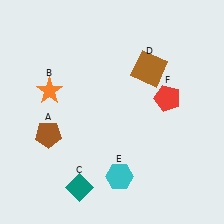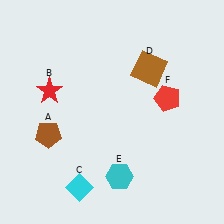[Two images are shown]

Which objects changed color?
B changed from orange to red. C changed from teal to cyan.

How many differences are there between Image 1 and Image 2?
There are 2 differences between the two images.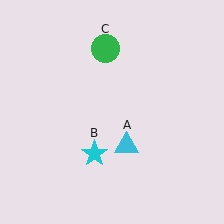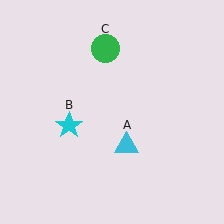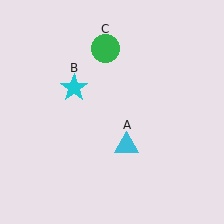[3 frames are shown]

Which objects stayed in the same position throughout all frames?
Cyan triangle (object A) and green circle (object C) remained stationary.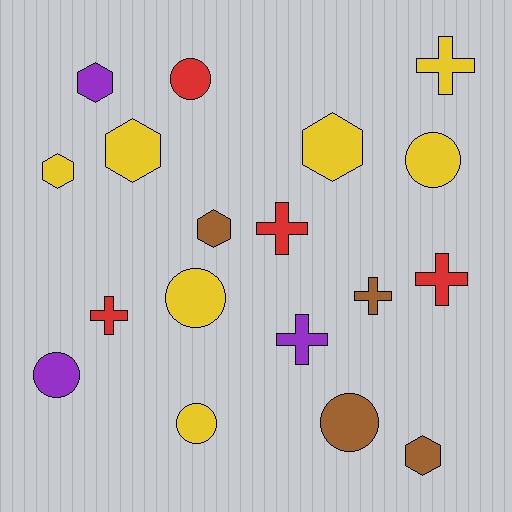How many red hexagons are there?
There are no red hexagons.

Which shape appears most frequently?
Cross, with 6 objects.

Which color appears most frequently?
Yellow, with 7 objects.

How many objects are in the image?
There are 18 objects.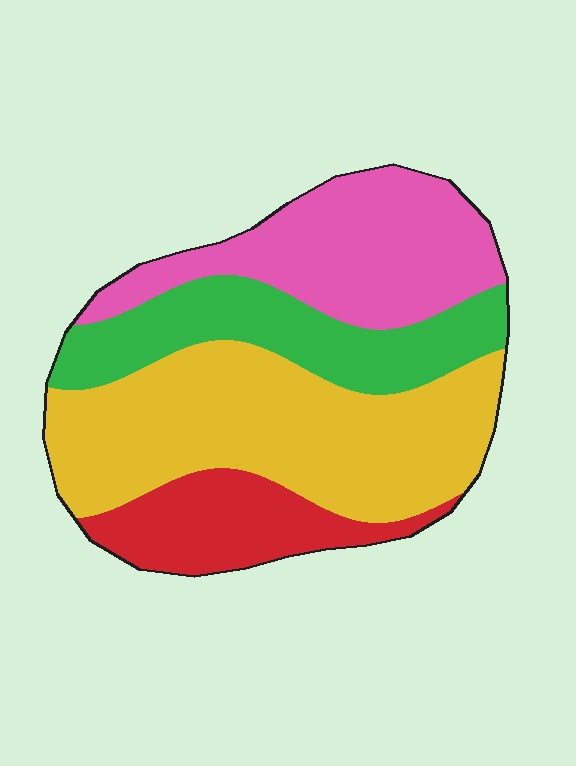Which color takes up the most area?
Yellow, at roughly 40%.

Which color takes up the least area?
Red, at roughly 15%.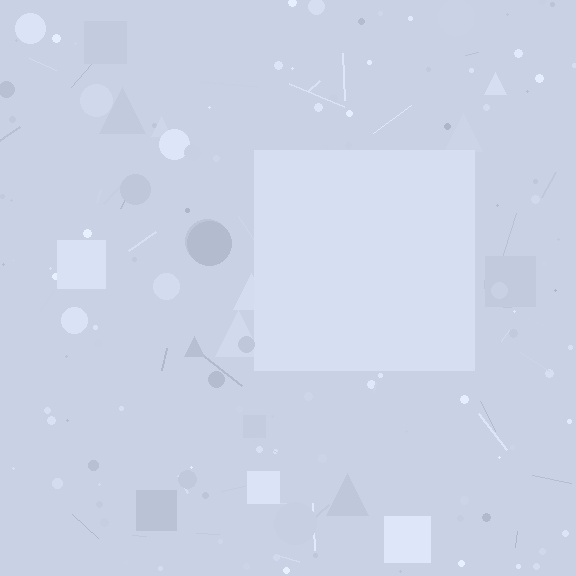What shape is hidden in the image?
A square is hidden in the image.